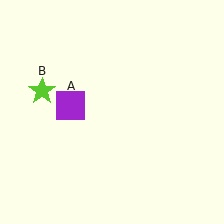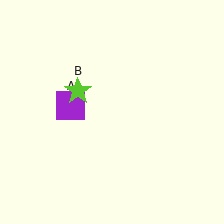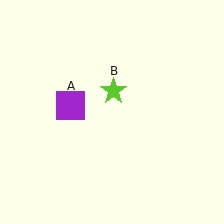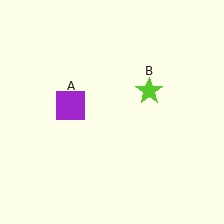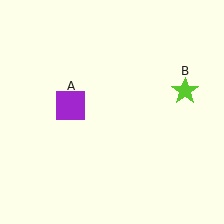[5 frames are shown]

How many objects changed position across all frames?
1 object changed position: lime star (object B).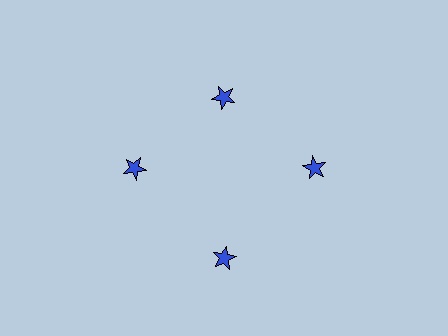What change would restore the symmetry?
The symmetry would be restored by moving it outward, back onto the ring so that all 4 stars sit at equal angles and equal distance from the center.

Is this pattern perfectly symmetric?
No. The 4 blue stars are arranged in a ring, but one element near the 12 o'clock position is pulled inward toward the center, breaking the 4-fold rotational symmetry.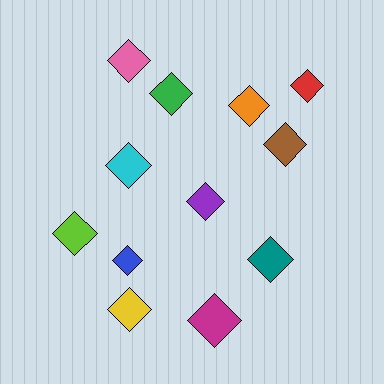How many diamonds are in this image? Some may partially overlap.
There are 12 diamonds.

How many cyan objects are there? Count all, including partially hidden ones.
There is 1 cyan object.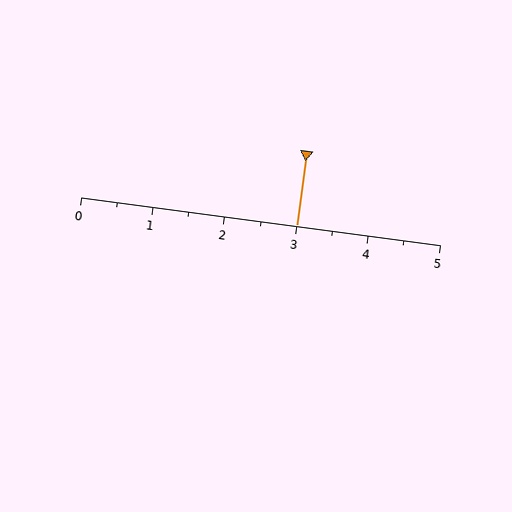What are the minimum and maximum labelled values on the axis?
The axis runs from 0 to 5.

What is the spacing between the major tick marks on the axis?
The major ticks are spaced 1 apart.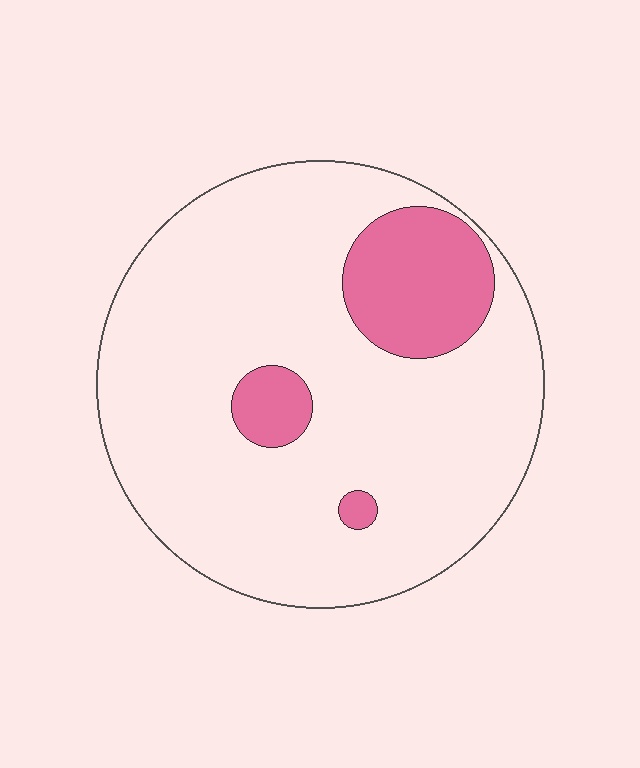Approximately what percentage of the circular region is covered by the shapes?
Approximately 15%.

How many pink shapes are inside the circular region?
3.